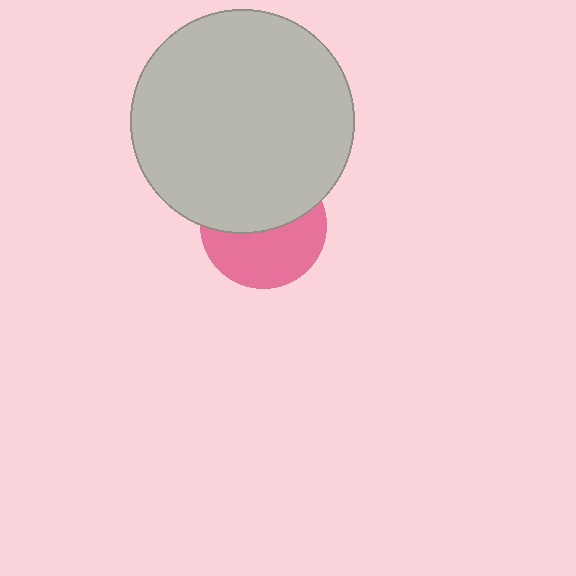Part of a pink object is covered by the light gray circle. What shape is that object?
It is a circle.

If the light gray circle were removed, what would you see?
You would see the complete pink circle.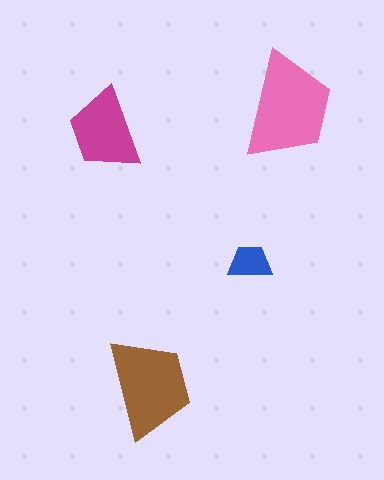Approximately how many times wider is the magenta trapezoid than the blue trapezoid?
About 2 times wider.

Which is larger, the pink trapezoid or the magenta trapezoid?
The pink one.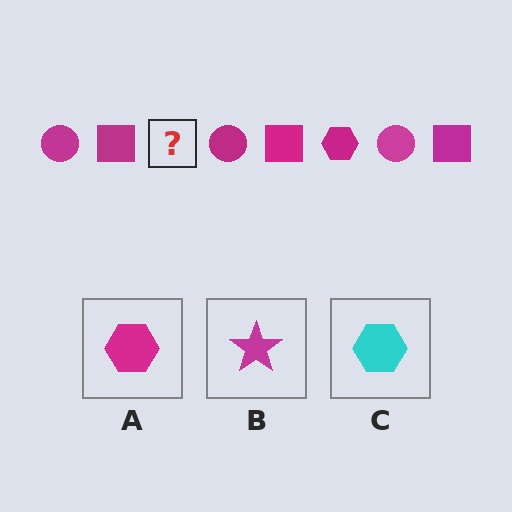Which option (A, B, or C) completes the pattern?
A.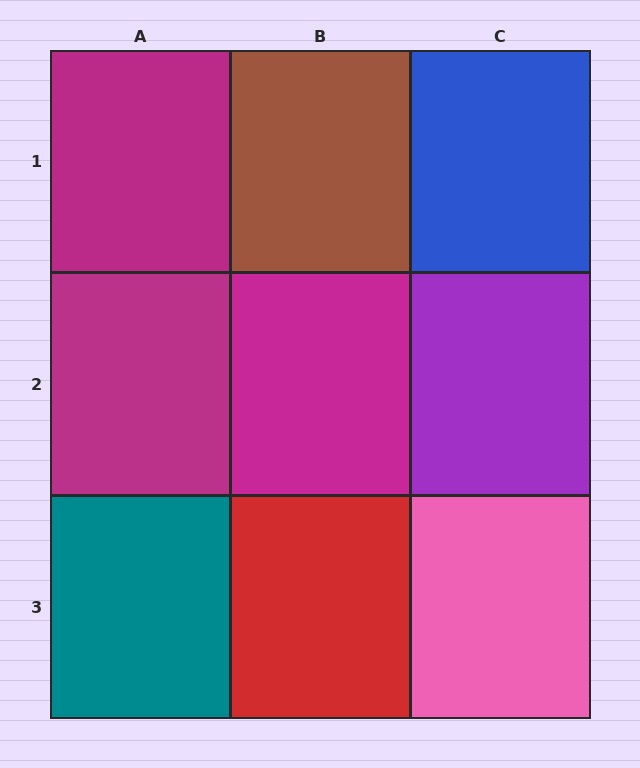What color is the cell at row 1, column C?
Blue.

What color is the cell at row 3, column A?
Teal.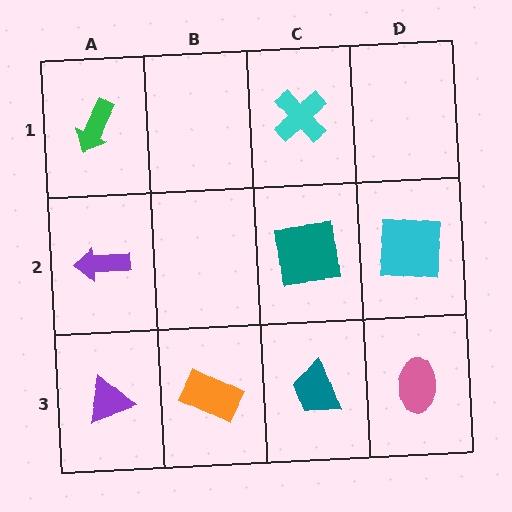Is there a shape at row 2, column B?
No, that cell is empty.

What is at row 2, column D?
A cyan square.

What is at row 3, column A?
A purple triangle.